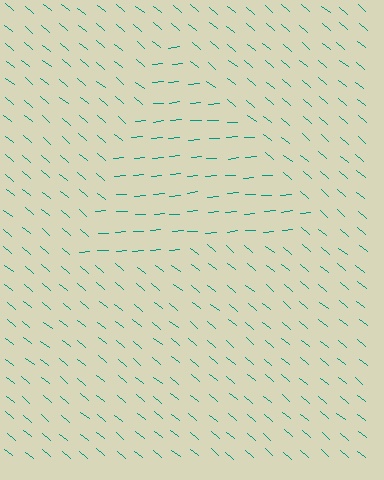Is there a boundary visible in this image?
Yes, there is a texture boundary formed by a change in line orientation.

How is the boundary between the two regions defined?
The boundary is defined purely by a change in line orientation (approximately 45 degrees difference). All lines are the same color and thickness.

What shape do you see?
I see a triangle.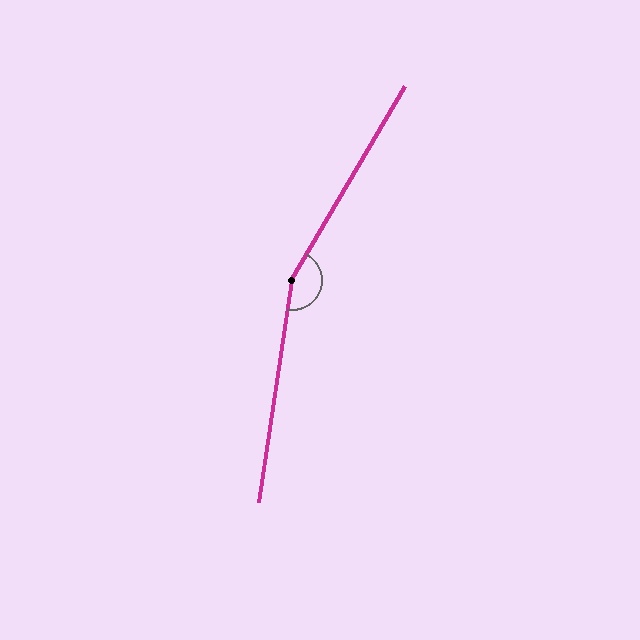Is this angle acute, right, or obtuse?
It is obtuse.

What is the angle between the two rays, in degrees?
Approximately 158 degrees.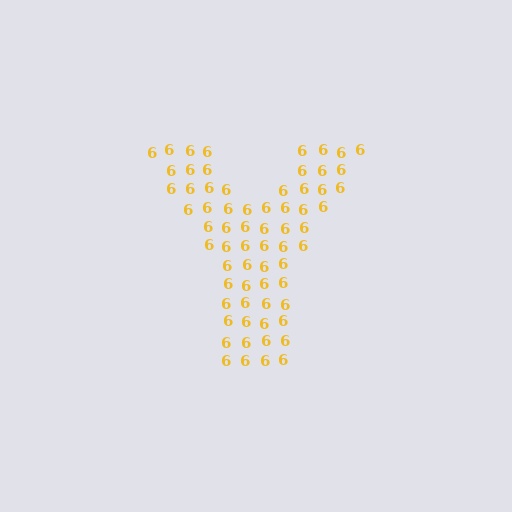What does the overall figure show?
The overall figure shows the letter Y.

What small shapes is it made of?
It is made of small digit 6's.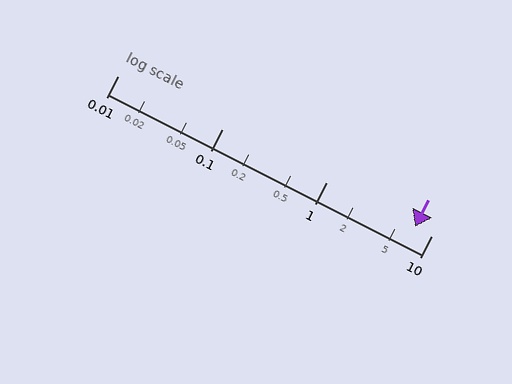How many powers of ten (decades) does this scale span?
The scale spans 3 decades, from 0.01 to 10.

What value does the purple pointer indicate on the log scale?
The pointer indicates approximately 6.9.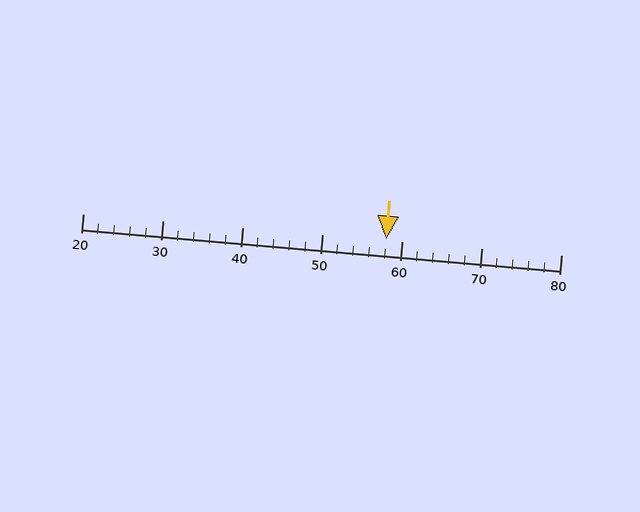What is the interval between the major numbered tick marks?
The major tick marks are spaced 10 units apart.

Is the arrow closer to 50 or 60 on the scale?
The arrow is closer to 60.